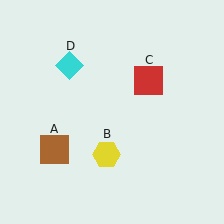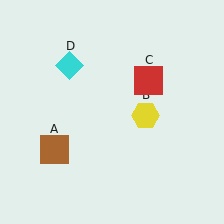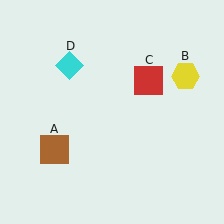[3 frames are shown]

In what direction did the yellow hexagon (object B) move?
The yellow hexagon (object B) moved up and to the right.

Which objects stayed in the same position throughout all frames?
Brown square (object A) and red square (object C) and cyan diamond (object D) remained stationary.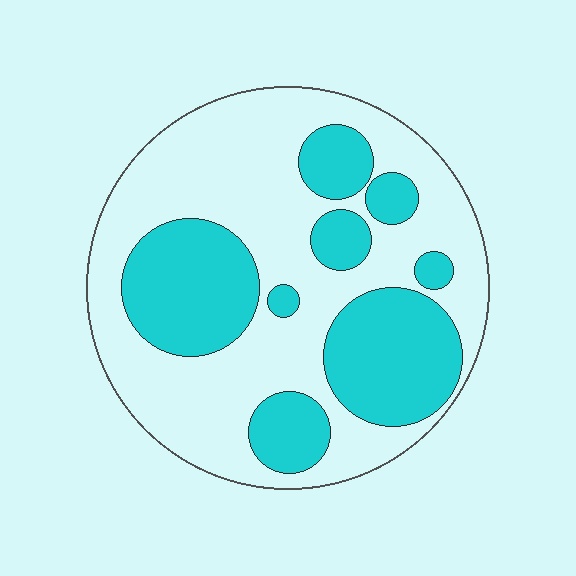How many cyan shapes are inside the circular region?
8.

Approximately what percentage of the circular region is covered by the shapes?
Approximately 35%.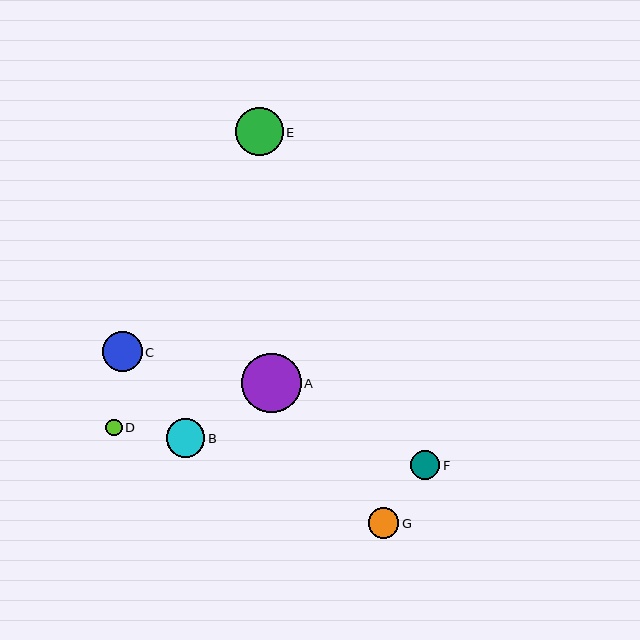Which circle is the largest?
Circle A is the largest with a size of approximately 59 pixels.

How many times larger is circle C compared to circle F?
Circle C is approximately 1.4 times the size of circle F.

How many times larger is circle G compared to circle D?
Circle G is approximately 1.9 times the size of circle D.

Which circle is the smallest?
Circle D is the smallest with a size of approximately 16 pixels.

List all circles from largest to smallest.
From largest to smallest: A, E, C, B, G, F, D.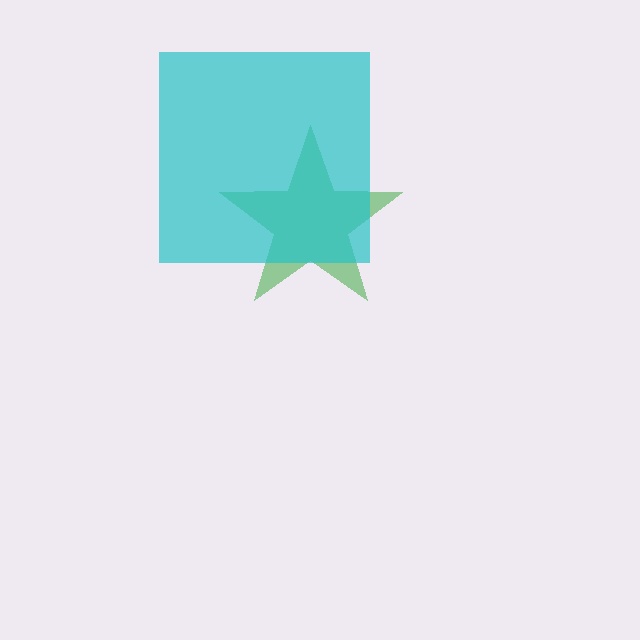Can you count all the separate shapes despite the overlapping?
Yes, there are 2 separate shapes.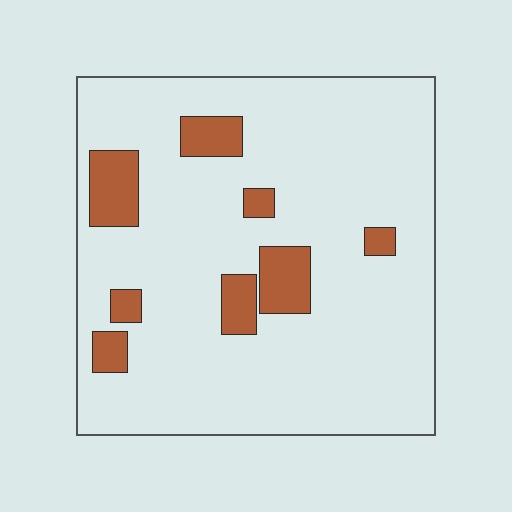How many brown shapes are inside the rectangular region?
8.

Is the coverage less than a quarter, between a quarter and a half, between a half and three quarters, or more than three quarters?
Less than a quarter.